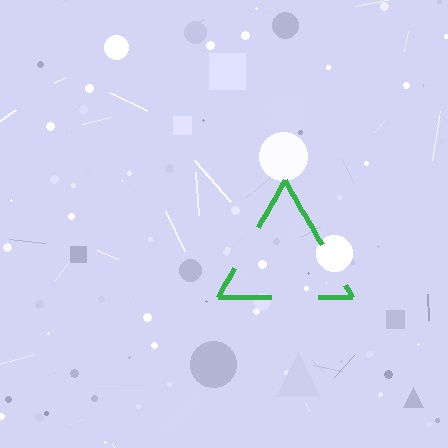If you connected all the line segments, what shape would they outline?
They would outline a triangle.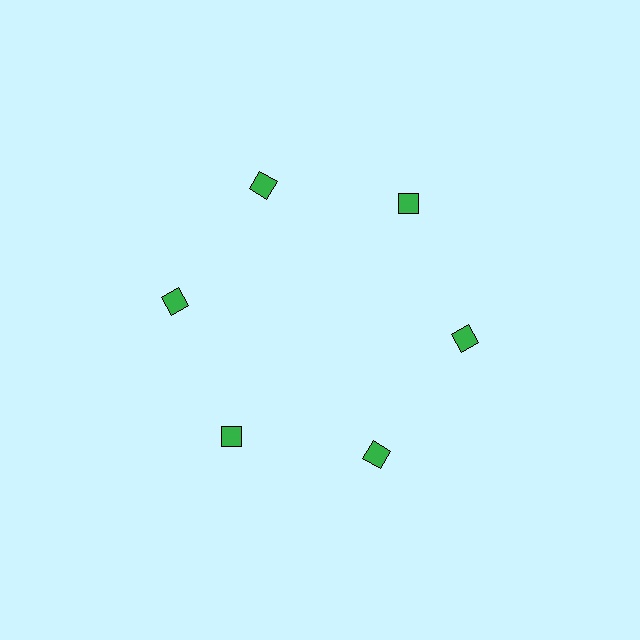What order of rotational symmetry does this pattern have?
This pattern has 6-fold rotational symmetry.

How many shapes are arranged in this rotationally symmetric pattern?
There are 6 shapes, arranged in 6 groups of 1.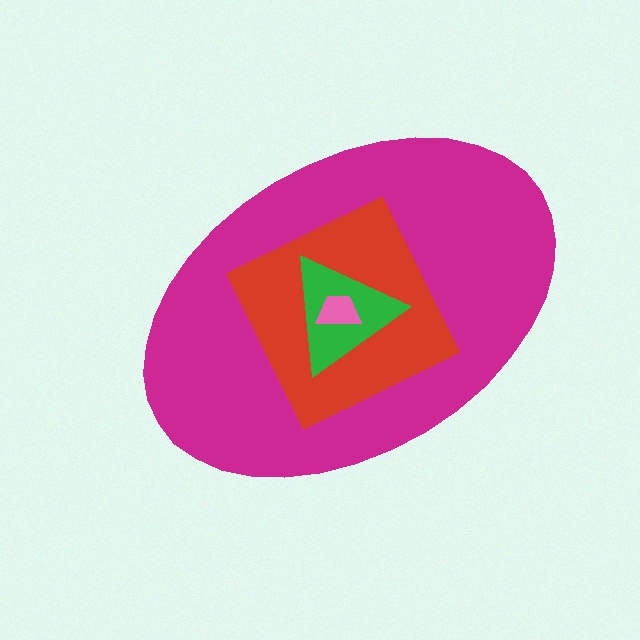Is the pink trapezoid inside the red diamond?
Yes.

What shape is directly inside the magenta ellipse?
The red diamond.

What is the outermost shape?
The magenta ellipse.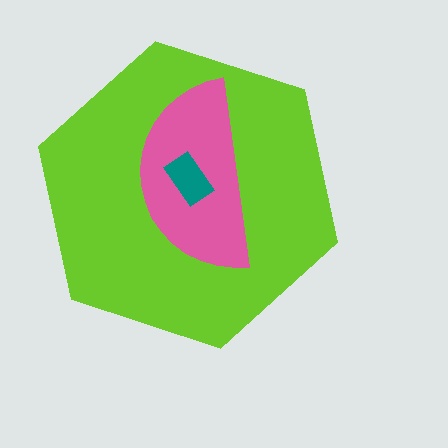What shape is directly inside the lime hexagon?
The pink semicircle.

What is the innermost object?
The teal rectangle.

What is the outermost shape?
The lime hexagon.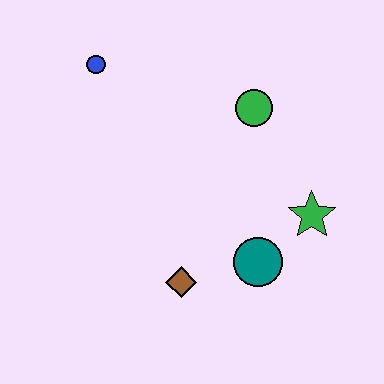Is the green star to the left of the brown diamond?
No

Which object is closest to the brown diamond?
The teal circle is closest to the brown diamond.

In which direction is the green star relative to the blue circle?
The green star is to the right of the blue circle.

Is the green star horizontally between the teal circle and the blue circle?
No